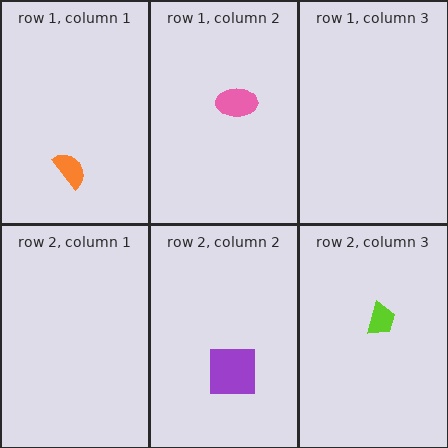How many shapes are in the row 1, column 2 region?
1.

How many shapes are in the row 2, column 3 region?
1.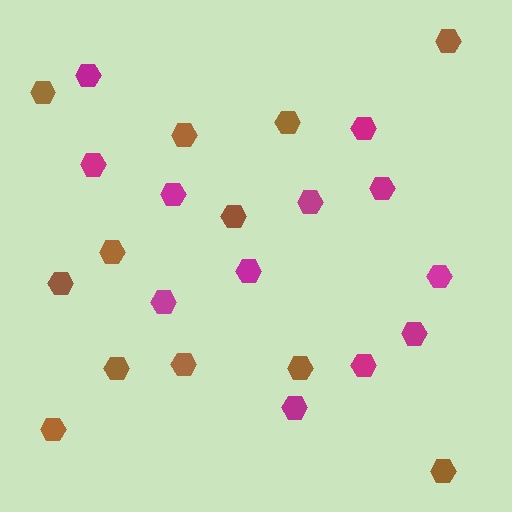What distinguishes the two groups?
There are 2 groups: one group of magenta hexagons (12) and one group of brown hexagons (12).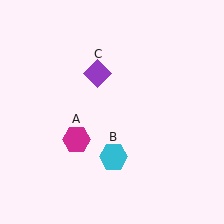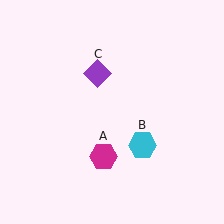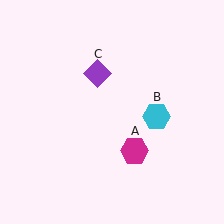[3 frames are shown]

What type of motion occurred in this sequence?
The magenta hexagon (object A), cyan hexagon (object B) rotated counterclockwise around the center of the scene.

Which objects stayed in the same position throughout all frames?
Purple diamond (object C) remained stationary.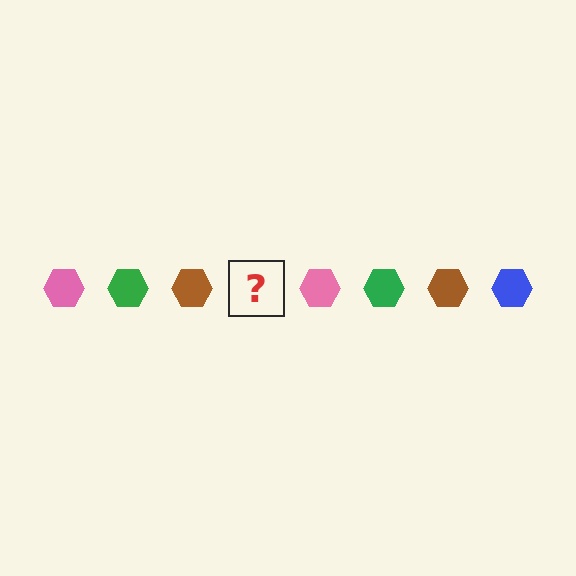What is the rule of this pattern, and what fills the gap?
The rule is that the pattern cycles through pink, green, brown, blue hexagons. The gap should be filled with a blue hexagon.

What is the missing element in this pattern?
The missing element is a blue hexagon.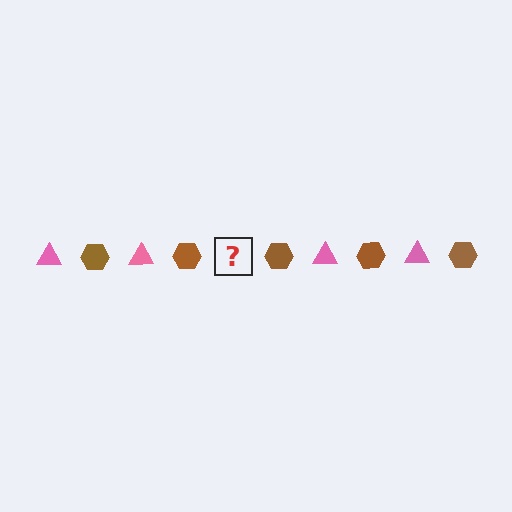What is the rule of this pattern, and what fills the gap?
The rule is that the pattern alternates between pink triangle and brown hexagon. The gap should be filled with a pink triangle.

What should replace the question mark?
The question mark should be replaced with a pink triangle.